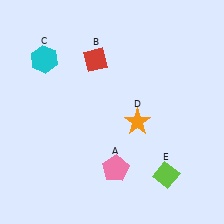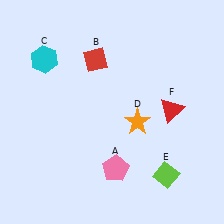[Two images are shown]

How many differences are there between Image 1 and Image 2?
There is 1 difference between the two images.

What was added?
A red triangle (F) was added in Image 2.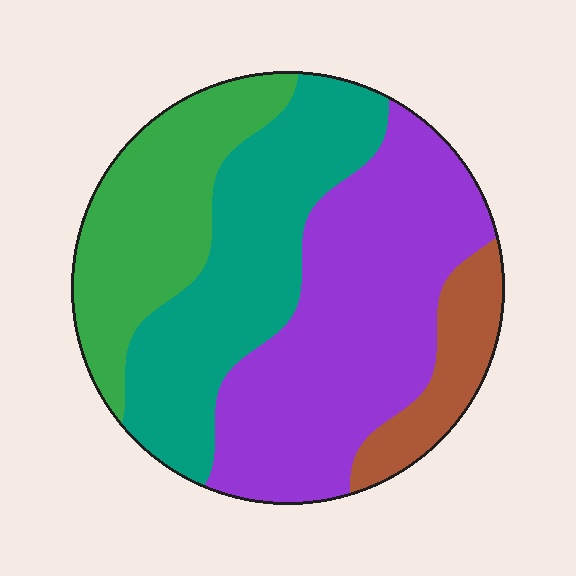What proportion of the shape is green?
Green covers about 20% of the shape.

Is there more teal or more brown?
Teal.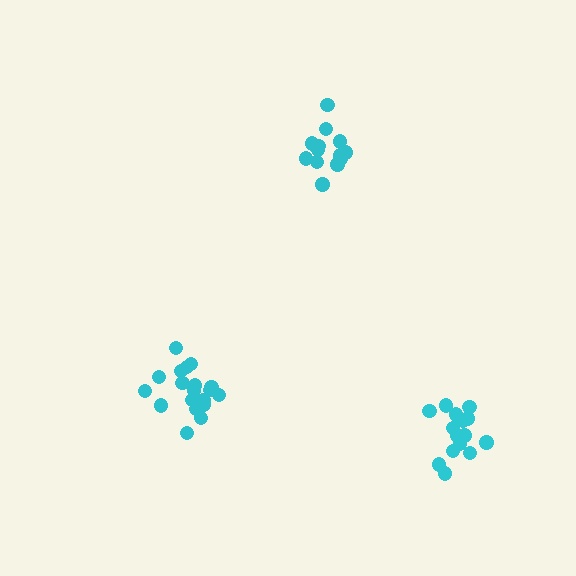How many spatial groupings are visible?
There are 3 spatial groupings.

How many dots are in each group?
Group 1: 19 dots, Group 2: 15 dots, Group 3: 13 dots (47 total).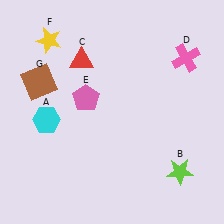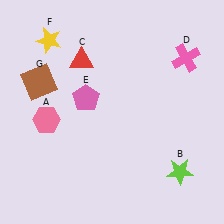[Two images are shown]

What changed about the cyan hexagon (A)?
In Image 1, A is cyan. In Image 2, it changed to pink.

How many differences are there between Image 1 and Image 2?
There is 1 difference between the two images.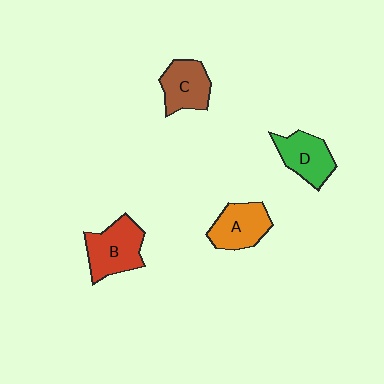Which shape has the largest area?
Shape B (red).